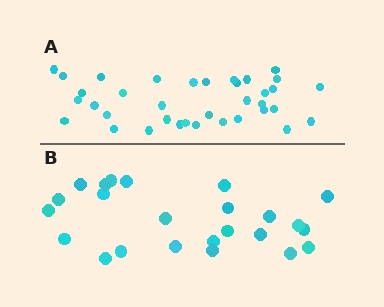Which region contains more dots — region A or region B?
Region A (the top region) has more dots.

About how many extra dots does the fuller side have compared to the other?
Region A has roughly 12 or so more dots than region B.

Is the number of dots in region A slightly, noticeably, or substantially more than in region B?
Region A has substantially more. The ratio is roughly 1.5 to 1.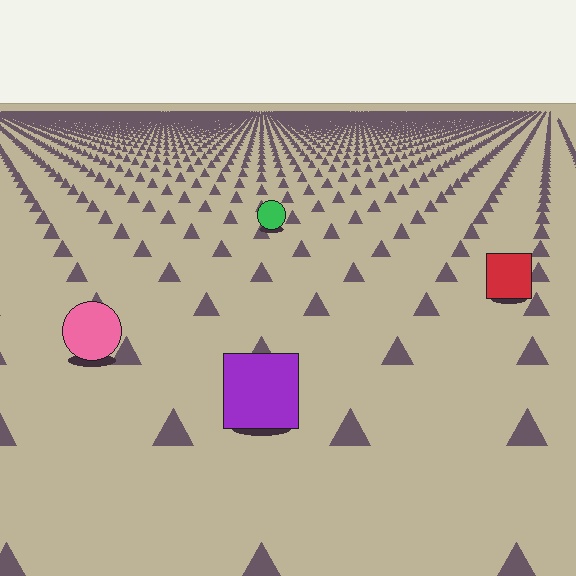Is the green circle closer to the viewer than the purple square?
No. The purple square is closer — you can tell from the texture gradient: the ground texture is coarser near it.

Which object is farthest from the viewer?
The green circle is farthest from the viewer. It appears smaller and the ground texture around it is denser.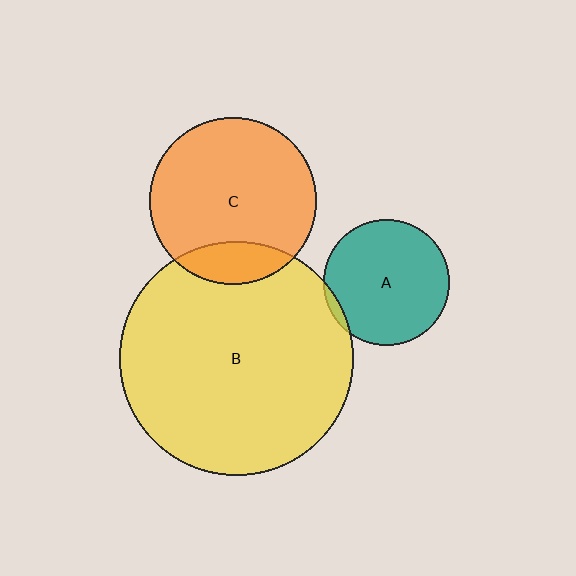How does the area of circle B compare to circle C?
Approximately 2.0 times.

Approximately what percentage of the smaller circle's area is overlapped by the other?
Approximately 5%.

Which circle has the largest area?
Circle B (yellow).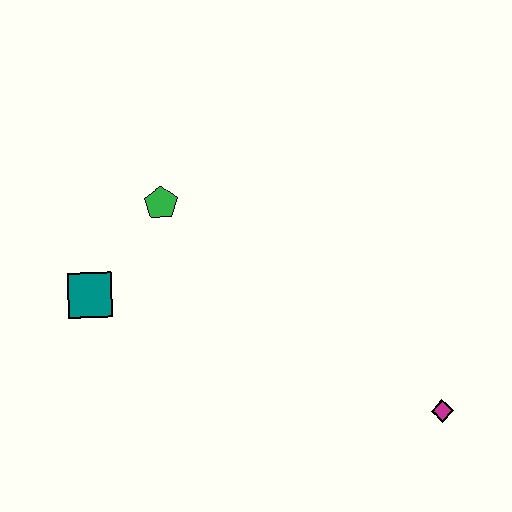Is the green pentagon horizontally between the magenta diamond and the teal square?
Yes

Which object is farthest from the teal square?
The magenta diamond is farthest from the teal square.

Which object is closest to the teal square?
The green pentagon is closest to the teal square.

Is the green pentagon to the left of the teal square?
No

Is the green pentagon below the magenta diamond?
No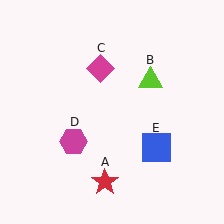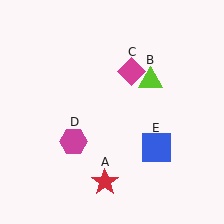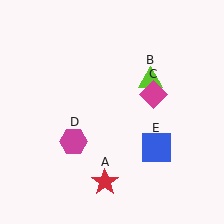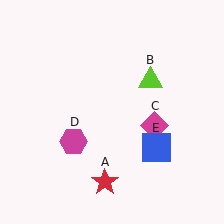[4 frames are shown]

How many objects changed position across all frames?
1 object changed position: magenta diamond (object C).